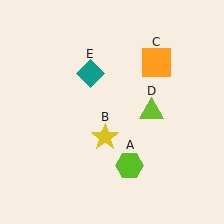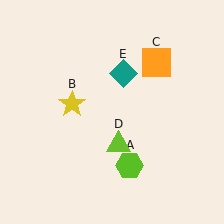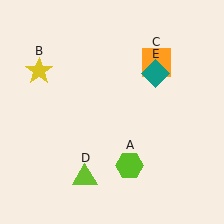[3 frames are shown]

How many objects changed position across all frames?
3 objects changed position: yellow star (object B), lime triangle (object D), teal diamond (object E).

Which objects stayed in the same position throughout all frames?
Lime hexagon (object A) and orange square (object C) remained stationary.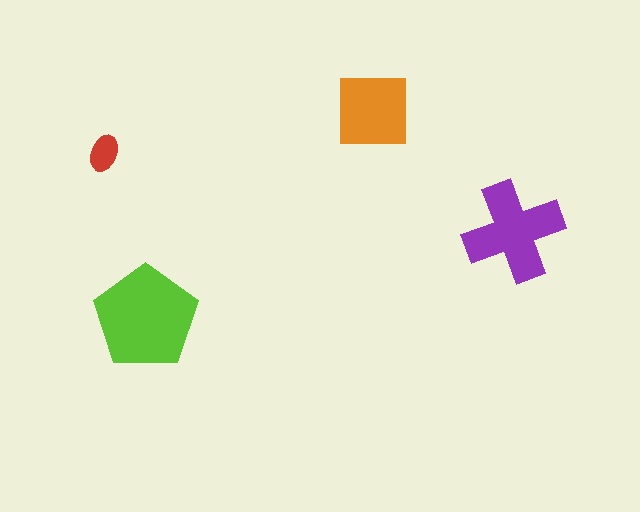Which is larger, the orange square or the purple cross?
The purple cross.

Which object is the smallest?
The red ellipse.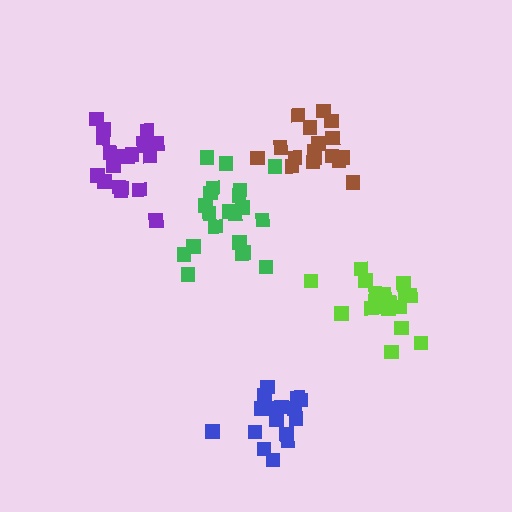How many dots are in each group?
Group 1: 16 dots, Group 2: 19 dots, Group 3: 17 dots, Group 4: 21 dots, Group 5: 20 dots (93 total).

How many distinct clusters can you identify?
There are 5 distinct clusters.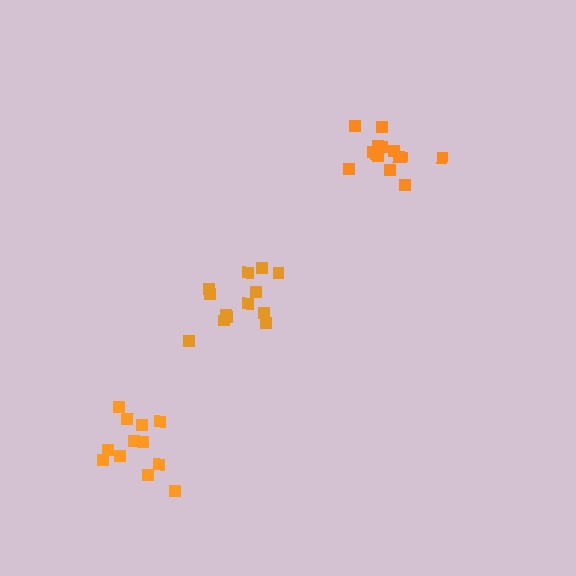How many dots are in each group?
Group 1: 14 dots, Group 2: 13 dots, Group 3: 12 dots (39 total).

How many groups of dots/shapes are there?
There are 3 groups.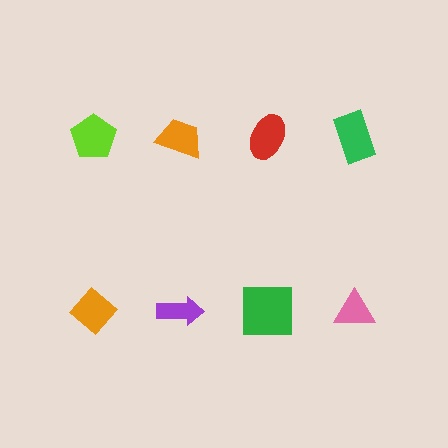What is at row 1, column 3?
A red ellipse.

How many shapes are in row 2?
4 shapes.